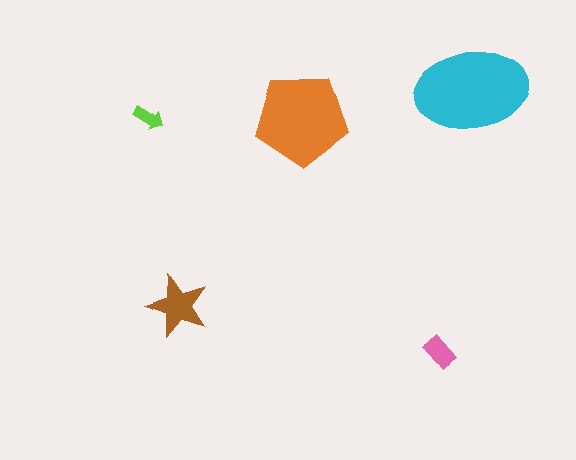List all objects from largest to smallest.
The cyan ellipse, the orange pentagon, the brown star, the pink rectangle, the lime arrow.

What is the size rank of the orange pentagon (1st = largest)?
2nd.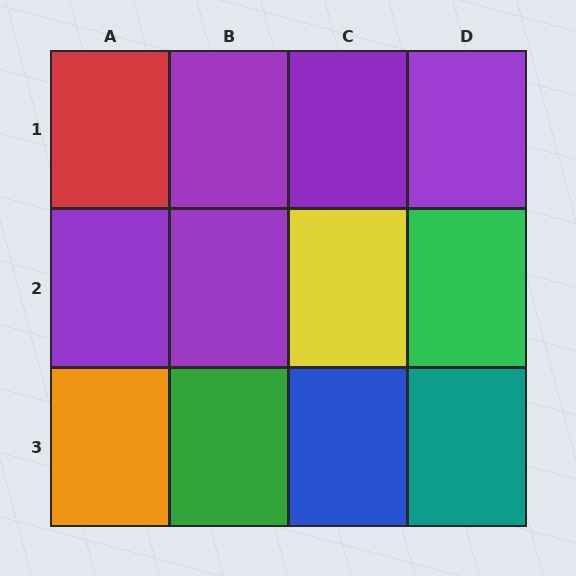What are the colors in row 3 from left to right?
Orange, green, blue, teal.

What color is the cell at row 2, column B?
Purple.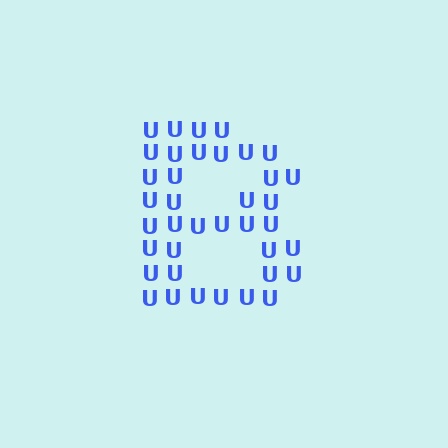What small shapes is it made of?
It is made of small letter U's.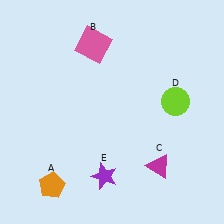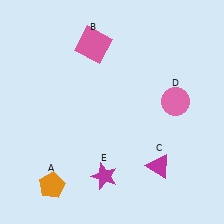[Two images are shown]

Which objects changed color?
D changed from lime to pink. E changed from purple to magenta.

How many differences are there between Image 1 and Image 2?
There are 2 differences between the two images.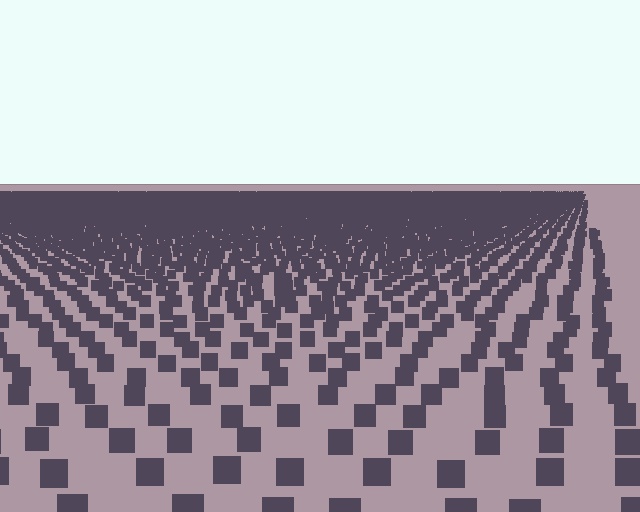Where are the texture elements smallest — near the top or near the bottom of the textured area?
Near the top.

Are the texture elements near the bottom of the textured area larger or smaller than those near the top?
Larger. Near the bottom, elements are closer to the viewer and appear at a bigger on-screen size.